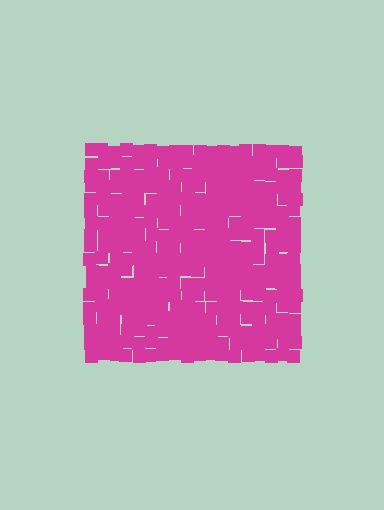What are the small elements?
The small elements are squares.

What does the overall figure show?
The overall figure shows a square.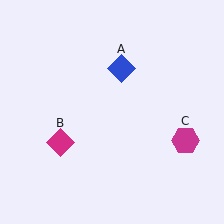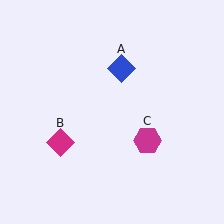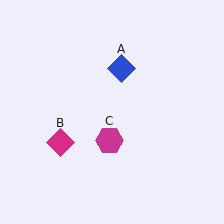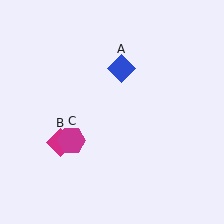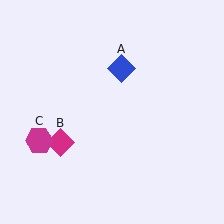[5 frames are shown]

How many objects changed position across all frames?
1 object changed position: magenta hexagon (object C).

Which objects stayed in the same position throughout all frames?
Blue diamond (object A) and magenta diamond (object B) remained stationary.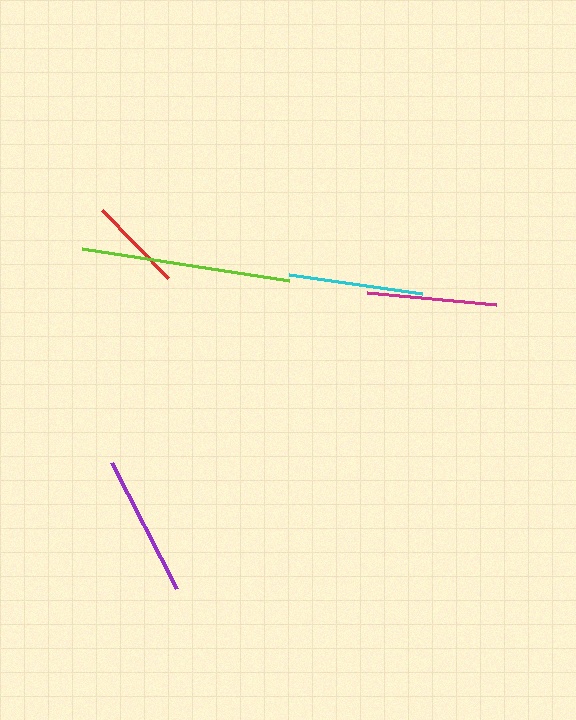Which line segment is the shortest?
The red line is the shortest at approximately 95 pixels.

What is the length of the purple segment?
The purple segment is approximately 143 pixels long.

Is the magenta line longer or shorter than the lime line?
The lime line is longer than the magenta line.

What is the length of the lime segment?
The lime segment is approximately 210 pixels long.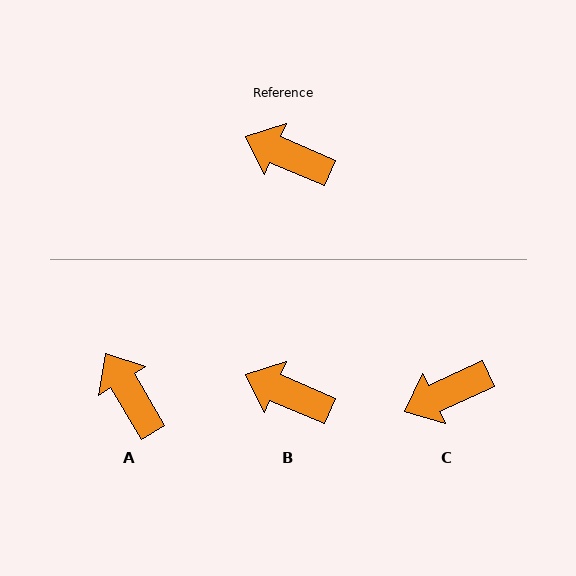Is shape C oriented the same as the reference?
No, it is off by about 48 degrees.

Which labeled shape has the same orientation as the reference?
B.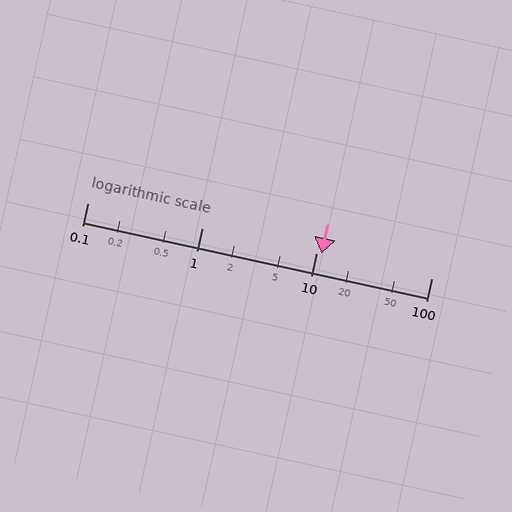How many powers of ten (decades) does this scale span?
The scale spans 3 decades, from 0.1 to 100.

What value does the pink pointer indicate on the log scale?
The pointer indicates approximately 11.